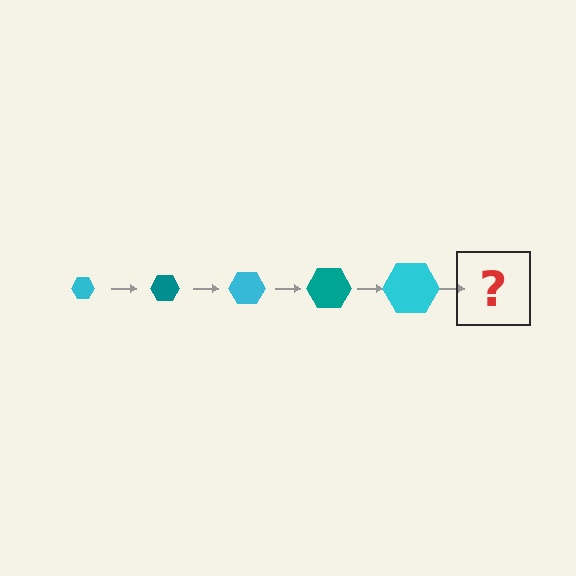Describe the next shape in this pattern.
It should be a teal hexagon, larger than the previous one.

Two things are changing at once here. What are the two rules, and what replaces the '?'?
The two rules are that the hexagon grows larger each step and the color cycles through cyan and teal. The '?' should be a teal hexagon, larger than the previous one.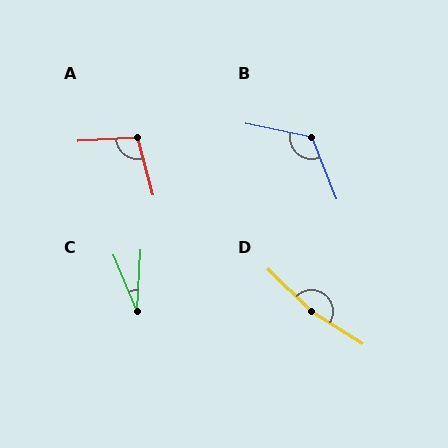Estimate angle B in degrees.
Approximately 123 degrees.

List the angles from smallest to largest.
C (26°), A (102°), B (123°), D (167°).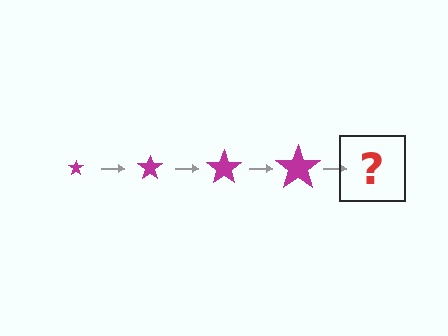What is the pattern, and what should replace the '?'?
The pattern is that the star gets progressively larger each step. The '?' should be a magenta star, larger than the previous one.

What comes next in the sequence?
The next element should be a magenta star, larger than the previous one.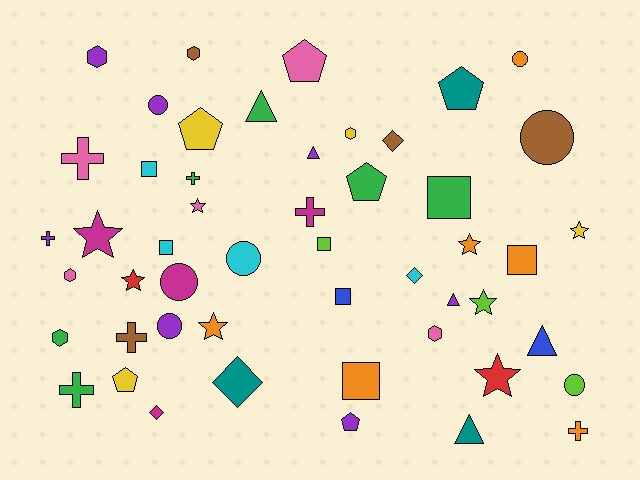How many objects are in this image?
There are 50 objects.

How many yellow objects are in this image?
There are 4 yellow objects.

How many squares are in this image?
There are 7 squares.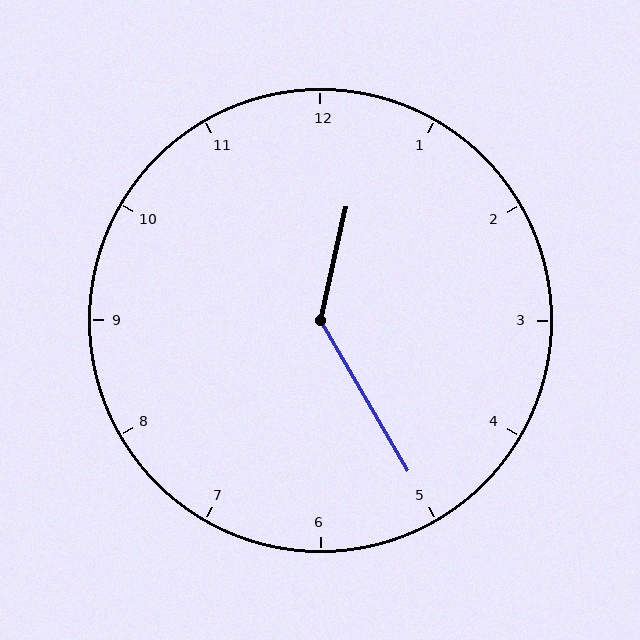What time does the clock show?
12:25.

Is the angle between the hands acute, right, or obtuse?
It is obtuse.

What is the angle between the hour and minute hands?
Approximately 138 degrees.